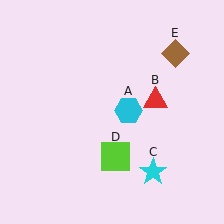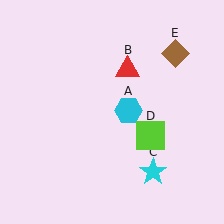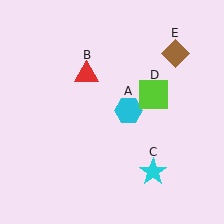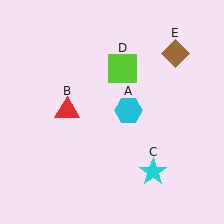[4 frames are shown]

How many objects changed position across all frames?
2 objects changed position: red triangle (object B), lime square (object D).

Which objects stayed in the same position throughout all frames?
Cyan hexagon (object A) and cyan star (object C) and brown diamond (object E) remained stationary.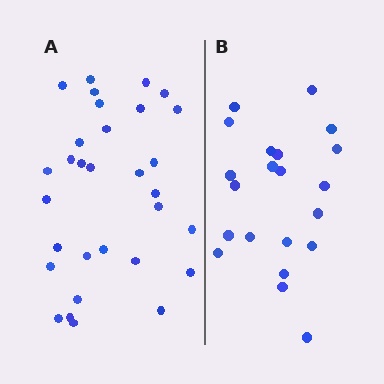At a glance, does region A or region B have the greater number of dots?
Region A (the left region) has more dots.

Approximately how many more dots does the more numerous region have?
Region A has roughly 10 or so more dots than region B.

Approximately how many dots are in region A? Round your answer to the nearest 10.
About 30 dots. (The exact count is 31, which rounds to 30.)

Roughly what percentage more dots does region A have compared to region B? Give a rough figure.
About 50% more.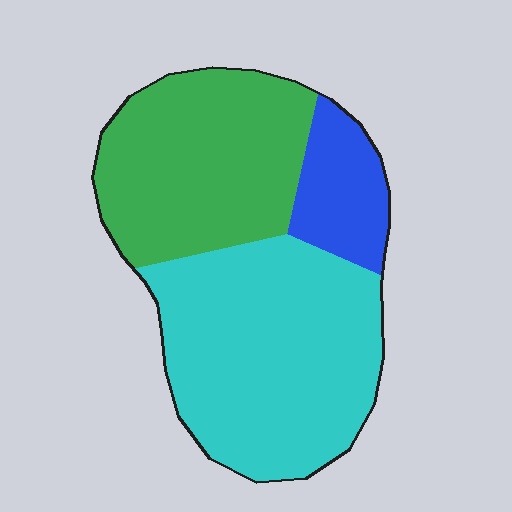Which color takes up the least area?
Blue, at roughly 15%.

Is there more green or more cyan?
Cyan.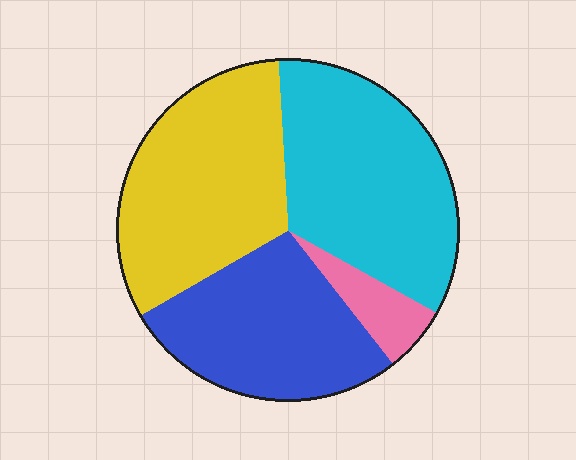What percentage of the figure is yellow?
Yellow covers about 35% of the figure.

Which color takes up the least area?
Pink, at roughly 5%.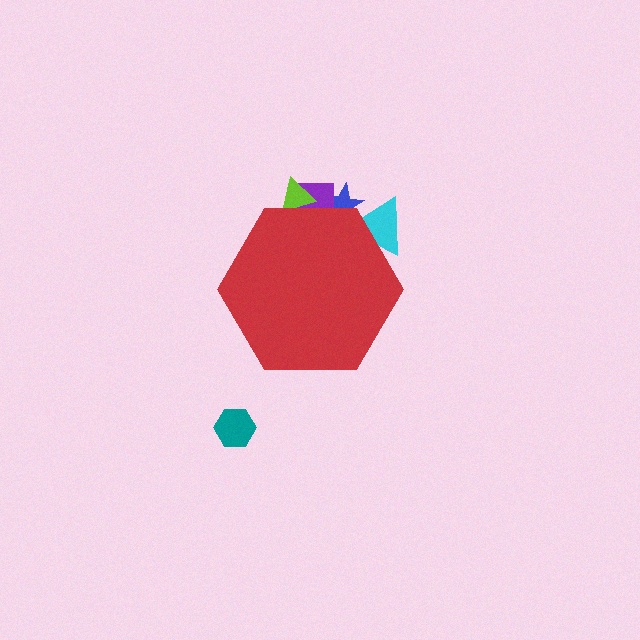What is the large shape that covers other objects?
A red hexagon.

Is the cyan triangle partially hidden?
Yes, the cyan triangle is partially hidden behind the red hexagon.